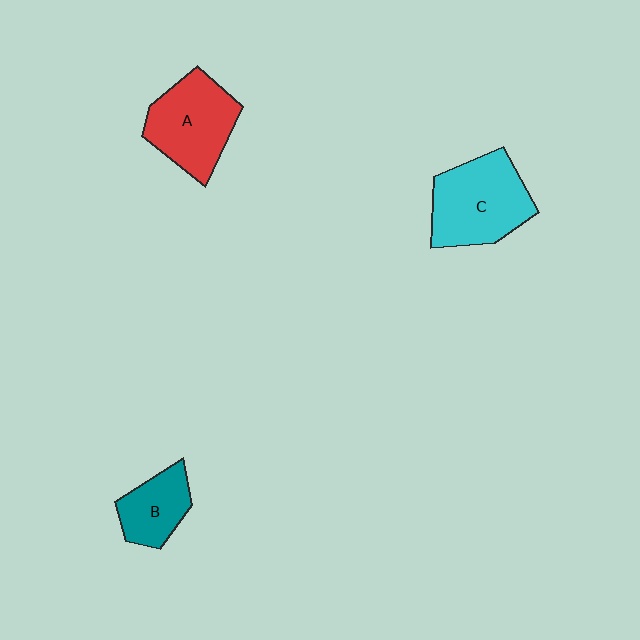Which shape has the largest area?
Shape C (cyan).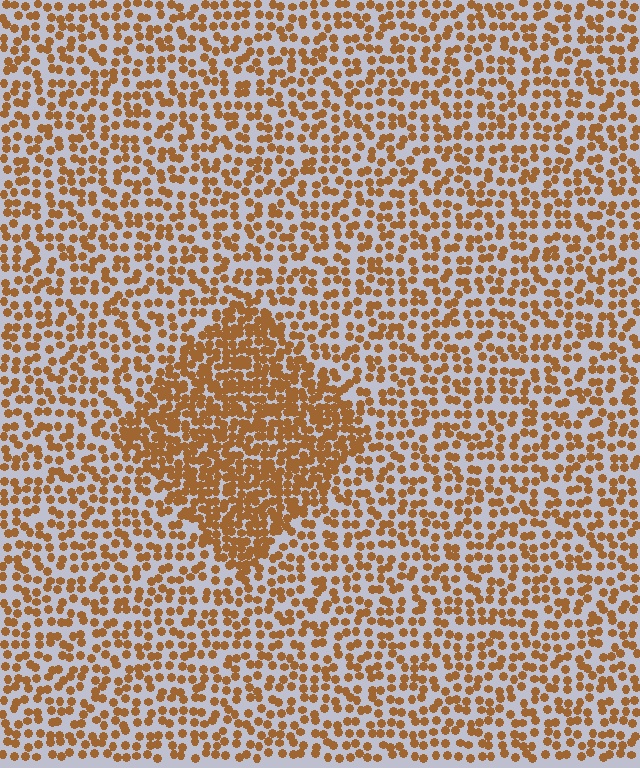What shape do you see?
I see a diamond.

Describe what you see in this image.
The image contains small brown elements arranged at two different densities. A diamond-shaped region is visible where the elements are more densely packed than the surrounding area.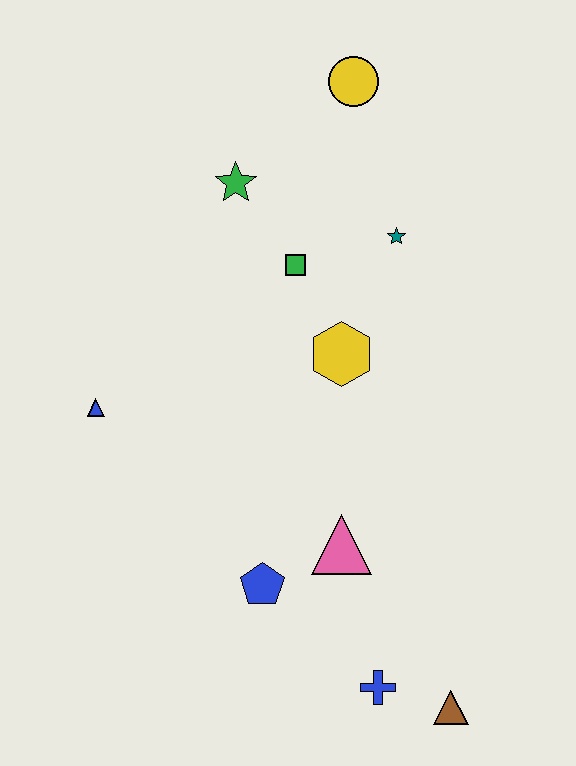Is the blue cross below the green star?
Yes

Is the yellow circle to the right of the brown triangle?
No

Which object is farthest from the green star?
The brown triangle is farthest from the green star.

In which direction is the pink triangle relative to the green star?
The pink triangle is below the green star.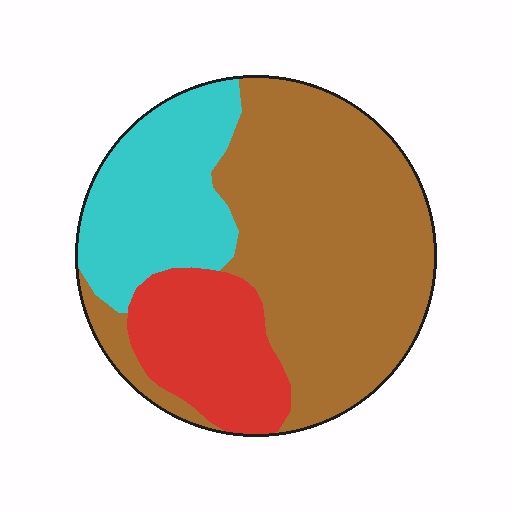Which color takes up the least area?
Red, at roughly 20%.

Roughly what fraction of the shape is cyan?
Cyan takes up about one quarter (1/4) of the shape.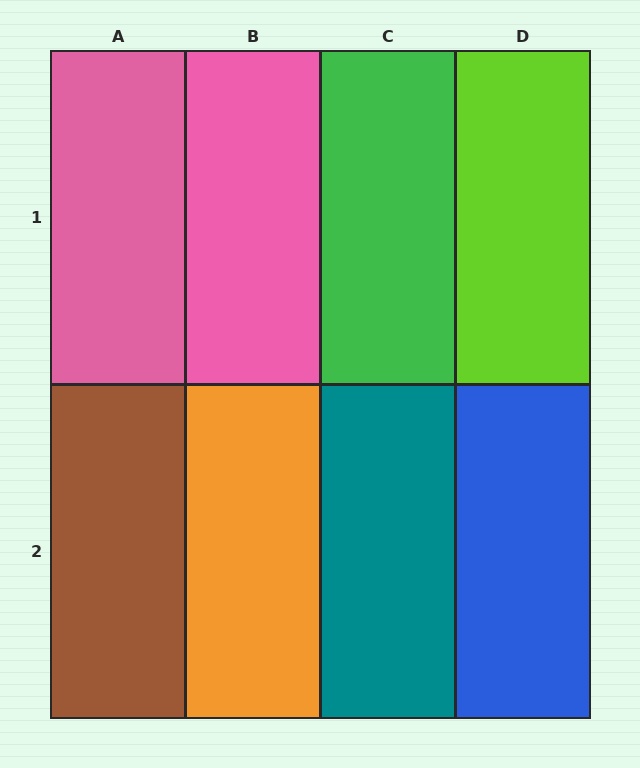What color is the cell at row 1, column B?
Pink.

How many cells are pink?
2 cells are pink.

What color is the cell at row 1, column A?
Pink.